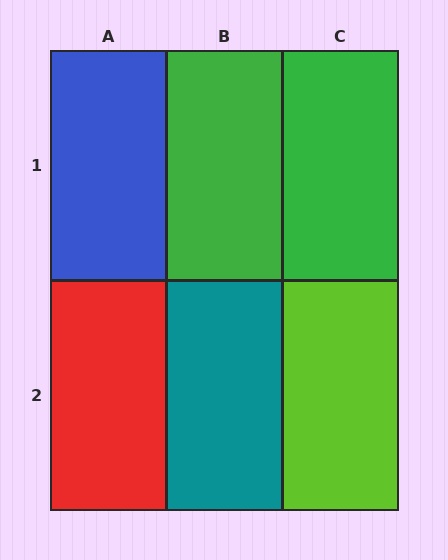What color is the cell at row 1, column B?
Green.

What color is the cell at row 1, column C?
Green.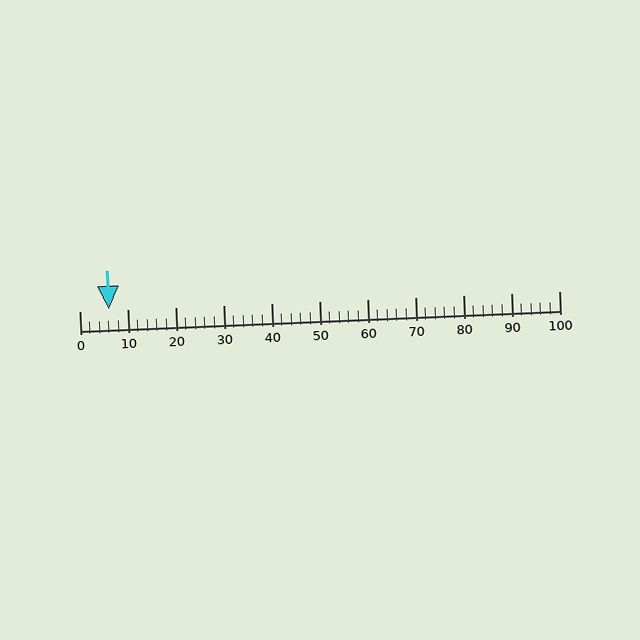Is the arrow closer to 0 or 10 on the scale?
The arrow is closer to 10.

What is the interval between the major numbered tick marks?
The major tick marks are spaced 10 units apart.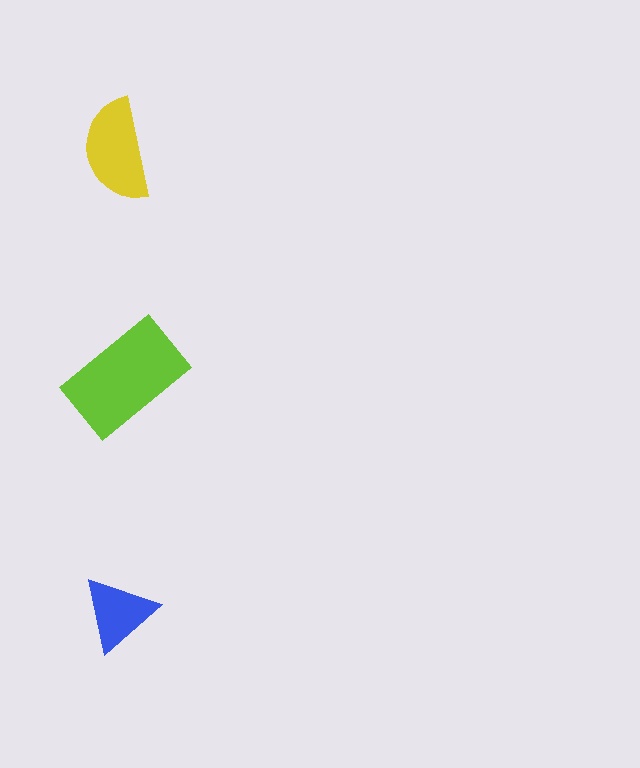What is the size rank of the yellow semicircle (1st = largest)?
2nd.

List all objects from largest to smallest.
The lime rectangle, the yellow semicircle, the blue triangle.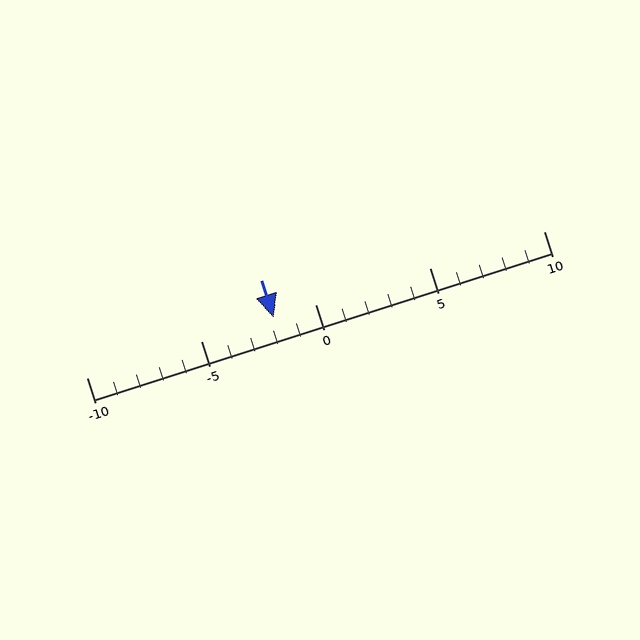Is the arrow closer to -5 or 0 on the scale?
The arrow is closer to 0.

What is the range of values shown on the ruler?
The ruler shows values from -10 to 10.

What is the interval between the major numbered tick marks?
The major tick marks are spaced 5 units apart.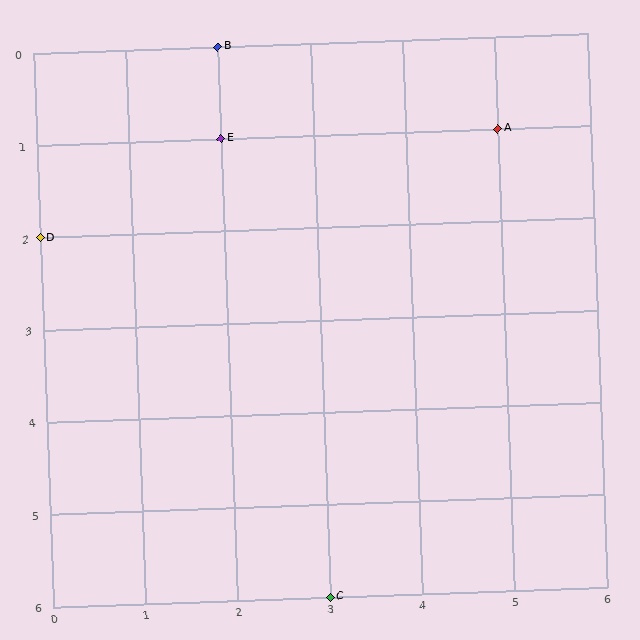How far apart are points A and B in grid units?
Points A and B are 3 columns and 1 row apart (about 3.2 grid units diagonally).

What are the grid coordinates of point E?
Point E is at grid coordinates (2, 1).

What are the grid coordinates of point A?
Point A is at grid coordinates (5, 1).